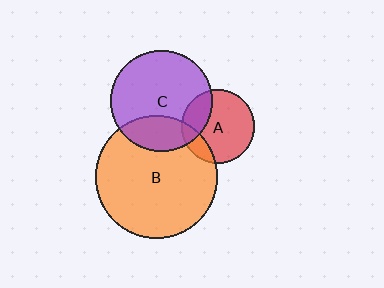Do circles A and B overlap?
Yes.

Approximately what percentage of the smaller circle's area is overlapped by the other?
Approximately 15%.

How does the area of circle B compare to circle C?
Approximately 1.4 times.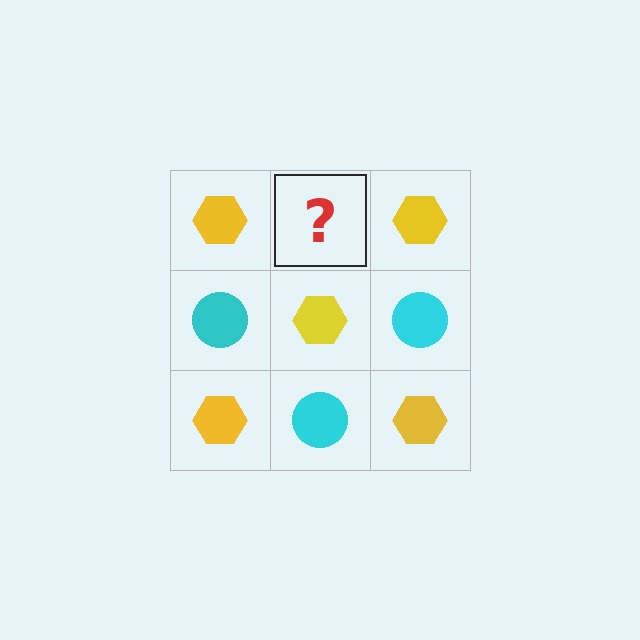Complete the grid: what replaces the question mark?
The question mark should be replaced with a cyan circle.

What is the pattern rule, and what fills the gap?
The rule is that it alternates yellow hexagon and cyan circle in a checkerboard pattern. The gap should be filled with a cyan circle.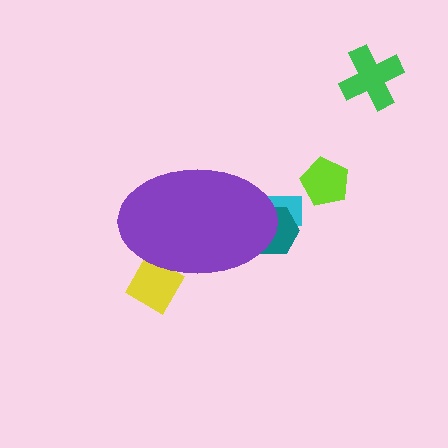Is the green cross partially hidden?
No, the green cross is fully visible.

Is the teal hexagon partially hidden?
Yes, the teal hexagon is partially hidden behind the purple ellipse.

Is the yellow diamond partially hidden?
Yes, the yellow diamond is partially hidden behind the purple ellipse.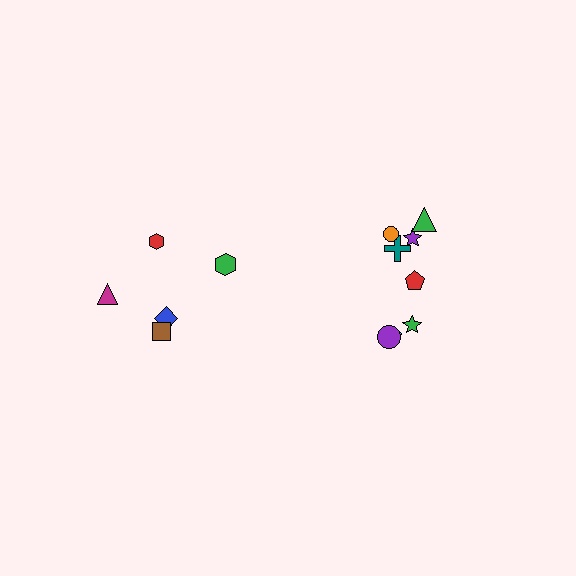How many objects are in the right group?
There are 8 objects.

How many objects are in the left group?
There are 5 objects.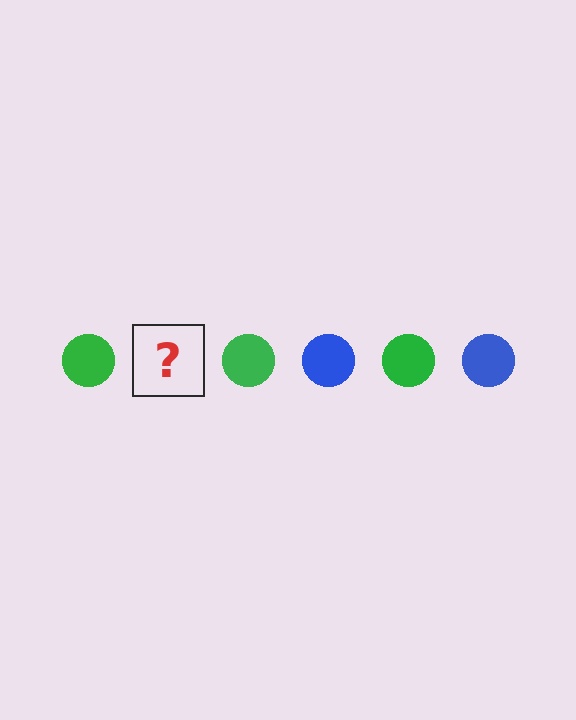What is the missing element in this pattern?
The missing element is a blue circle.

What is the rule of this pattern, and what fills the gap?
The rule is that the pattern cycles through green, blue circles. The gap should be filled with a blue circle.